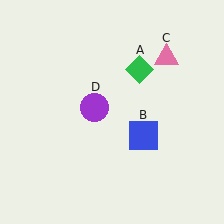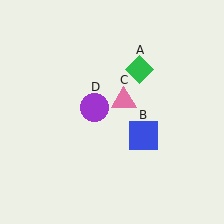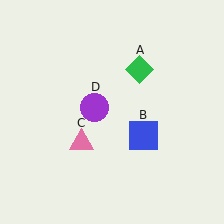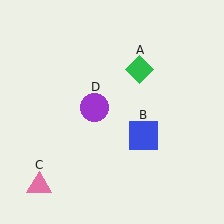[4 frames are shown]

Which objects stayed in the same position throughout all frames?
Green diamond (object A) and blue square (object B) and purple circle (object D) remained stationary.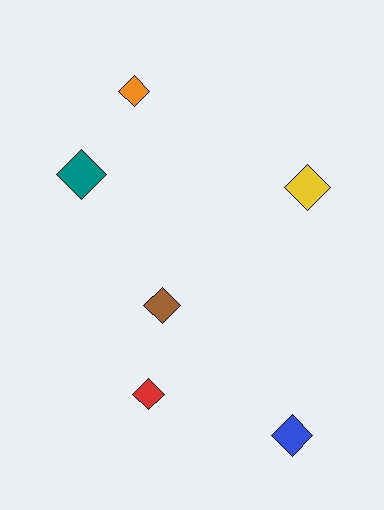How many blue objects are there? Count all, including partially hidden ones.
There is 1 blue object.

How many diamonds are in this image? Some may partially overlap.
There are 6 diamonds.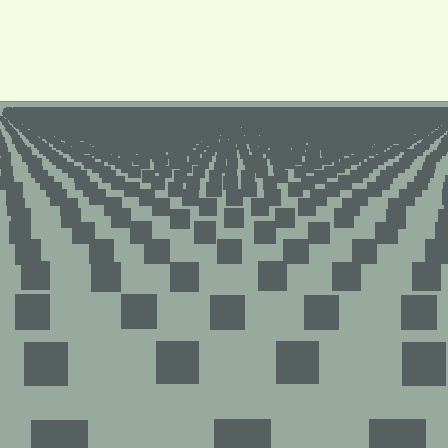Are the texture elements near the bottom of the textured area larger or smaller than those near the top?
Larger. Near the bottom, elements are closer to the viewer and appear at a bigger on-screen size.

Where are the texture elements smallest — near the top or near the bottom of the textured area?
Near the top.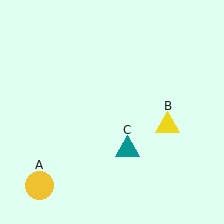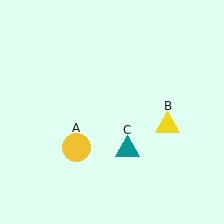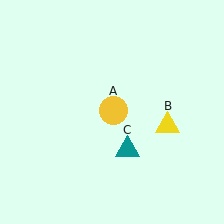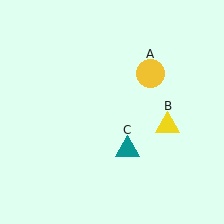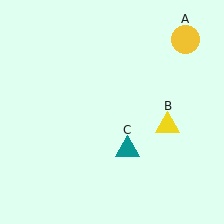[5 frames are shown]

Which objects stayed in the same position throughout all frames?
Yellow triangle (object B) and teal triangle (object C) remained stationary.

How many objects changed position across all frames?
1 object changed position: yellow circle (object A).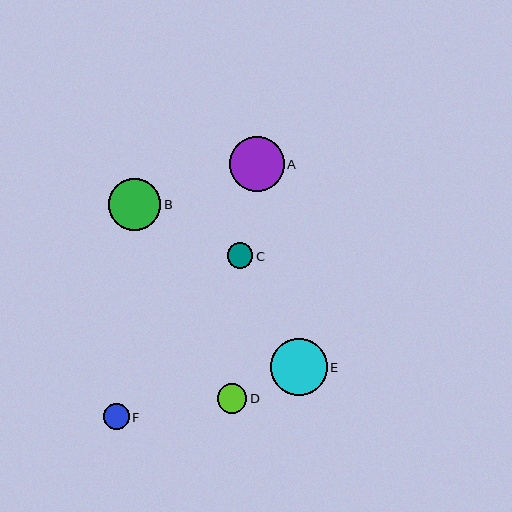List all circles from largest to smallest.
From largest to smallest: E, A, B, D, F, C.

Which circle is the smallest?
Circle C is the smallest with a size of approximately 25 pixels.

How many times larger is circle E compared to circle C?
Circle E is approximately 2.2 times the size of circle C.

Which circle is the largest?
Circle E is the largest with a size of approximately 57 pixels.